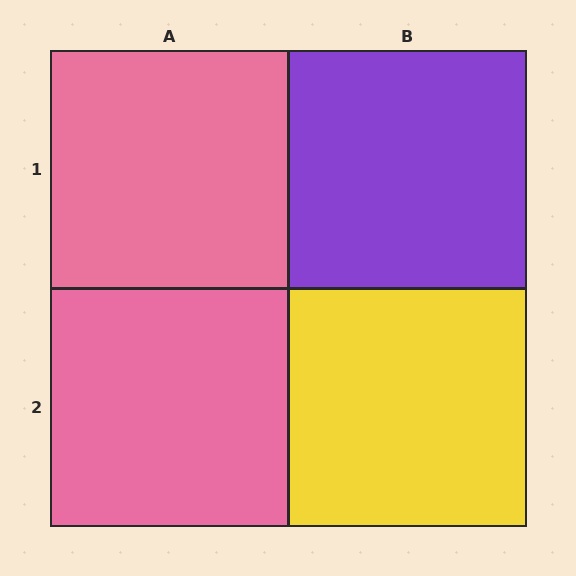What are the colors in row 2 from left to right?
Pink, yellow.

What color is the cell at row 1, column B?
Purple.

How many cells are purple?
1 cell is purple.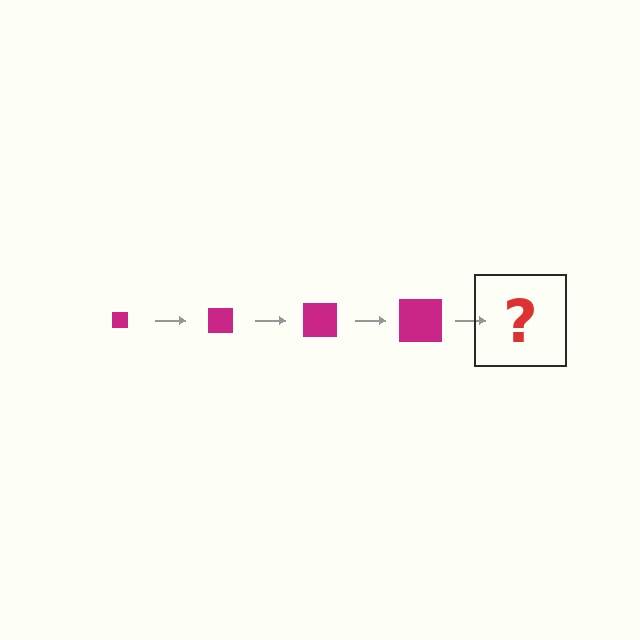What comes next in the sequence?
The next element should be a magenta square, larger than the previous one.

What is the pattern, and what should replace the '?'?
The pattern is that the square gets progressively larger each step. The '?' should be a magenta square, larger than the previous one.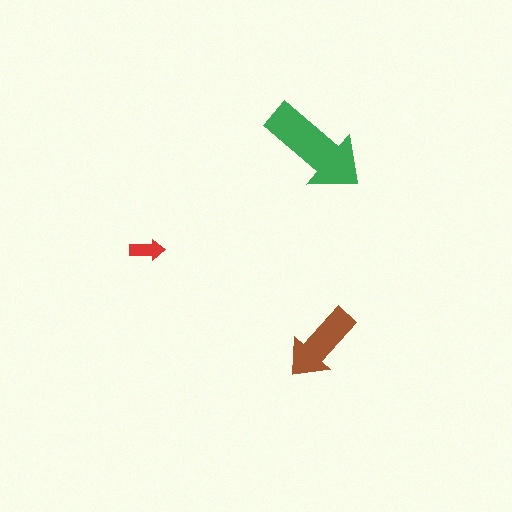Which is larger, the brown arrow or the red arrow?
The brown one.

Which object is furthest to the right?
The brown arrow is rightmost.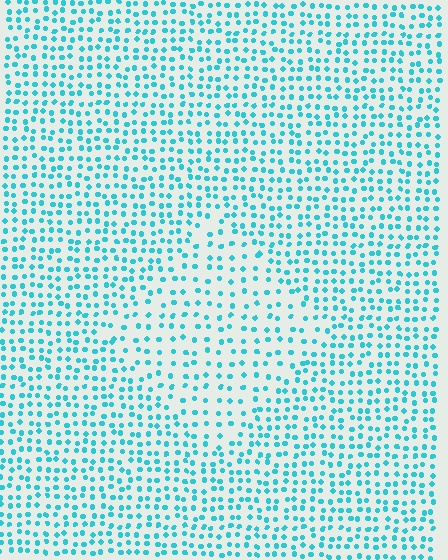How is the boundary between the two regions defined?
The boundary is defined by a change in element density (approximately 1.7x ratio). All elements are the same color, size, and shape.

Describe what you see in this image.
The image contains small cyan elements arranged at two different densities. A diamond-shaped region is visible where the elements are less densely packed than the surrounding area.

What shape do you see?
I see a diamond.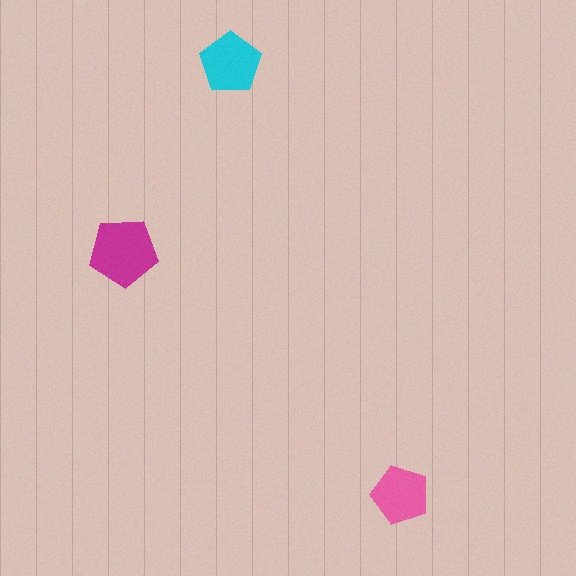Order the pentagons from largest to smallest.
the magenta one, the cyan one, the pink one.